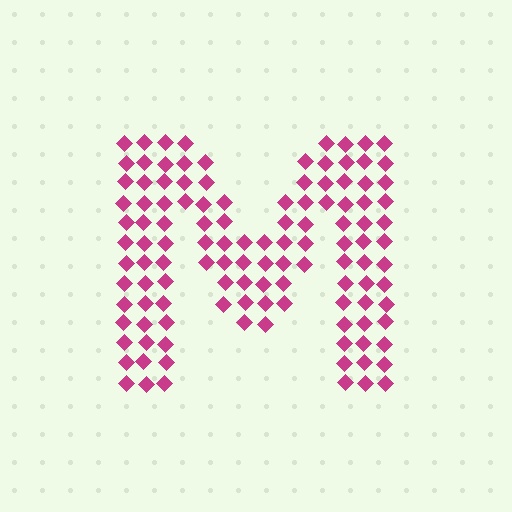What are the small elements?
The small elements are diamonds.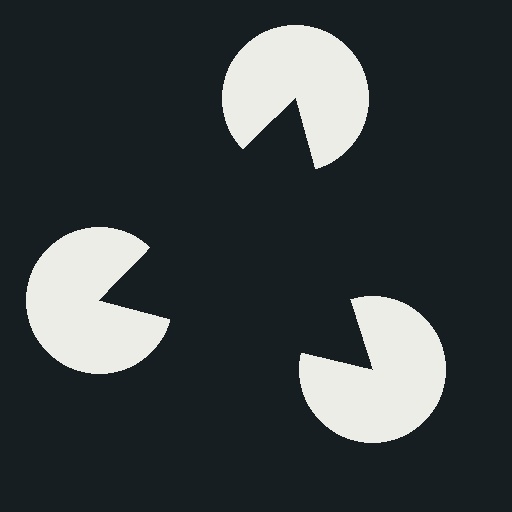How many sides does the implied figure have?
3 sides.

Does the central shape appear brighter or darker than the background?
It typically appears slightly darker than the background, even though no actual brightness change is drawn.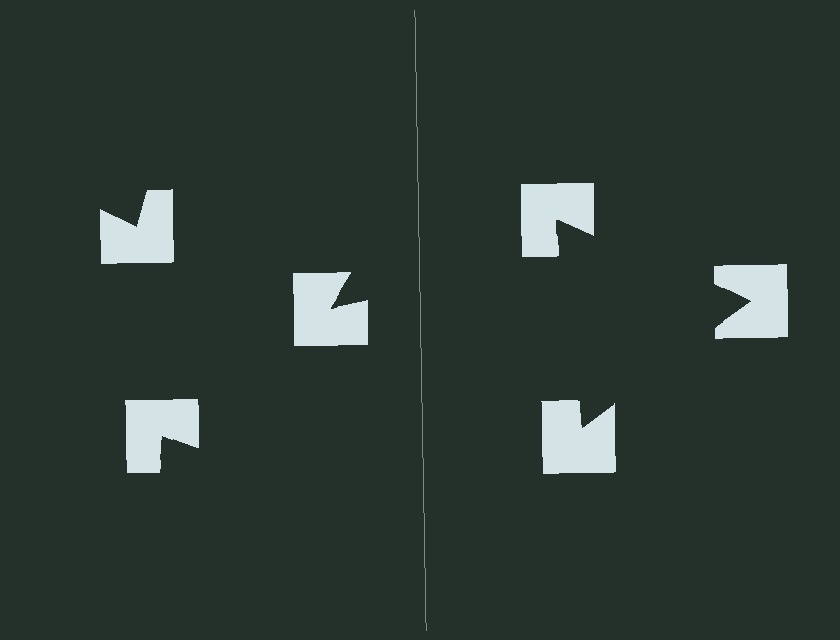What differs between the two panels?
The notched squares are positioned identically on both sides; only the wedge orientations differ. On the right they align to a triangle; on the left they are misaligned.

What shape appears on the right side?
An illusory triangle.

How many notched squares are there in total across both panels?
6 — 3 on each side.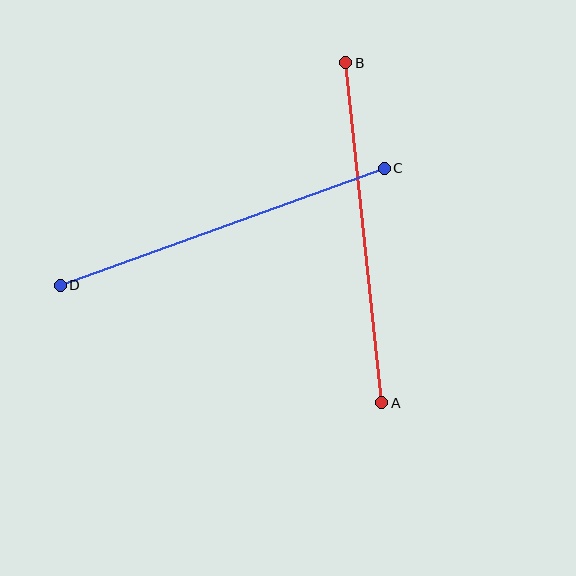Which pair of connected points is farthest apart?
Points C and D are farthest apart.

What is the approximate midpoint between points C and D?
The midpoint is at approximately (222, 227) pixels.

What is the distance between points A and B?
The distance is approximately 342 pixels.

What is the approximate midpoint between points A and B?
The midpoint is at approximately (364, 233) pixels.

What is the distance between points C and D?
The distance is approximately 344 pixels.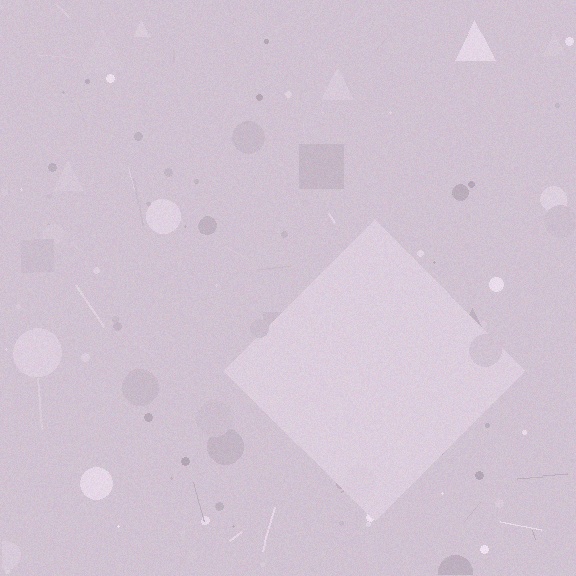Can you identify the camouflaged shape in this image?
The camouflaged shape is a diamond.